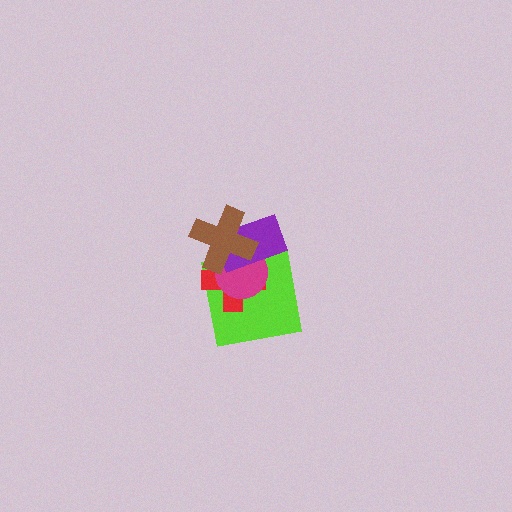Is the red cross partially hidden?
Yes, it is partially covered by another shape.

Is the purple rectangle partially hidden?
Yes, it is partially covered by another shape.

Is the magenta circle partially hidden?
Yes, it is partially covered by another shape.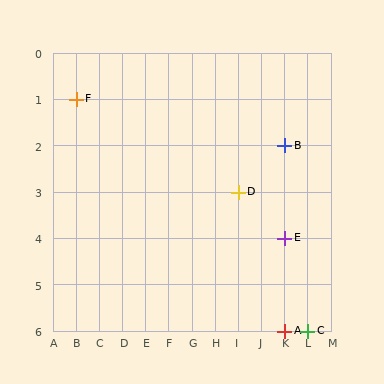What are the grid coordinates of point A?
Point A is at grid coordinates (K, 6).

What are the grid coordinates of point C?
Point C is at grid coordinates (L, 6).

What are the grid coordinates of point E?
Point E is at grid coordinates (K, 4).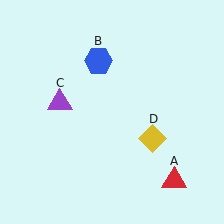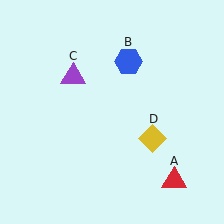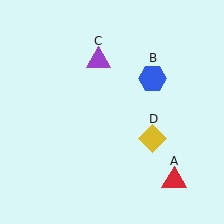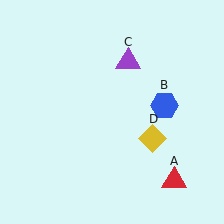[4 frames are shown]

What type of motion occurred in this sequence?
The blue hexagon (object B), purple triangle (object C) rotated clockwise around the center of the scene.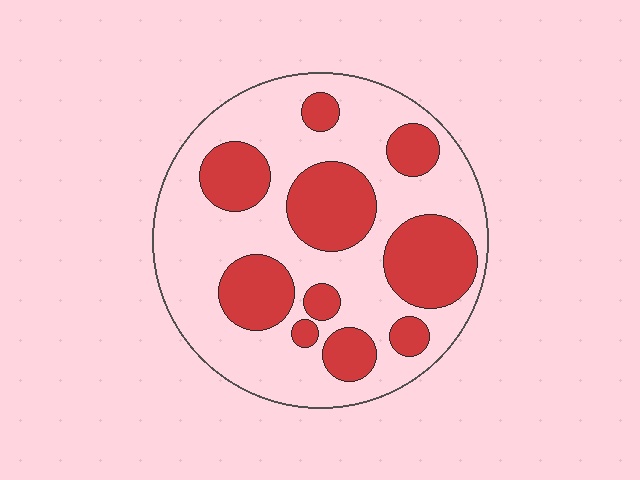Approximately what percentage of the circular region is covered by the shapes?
Approximately 35%.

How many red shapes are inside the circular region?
10.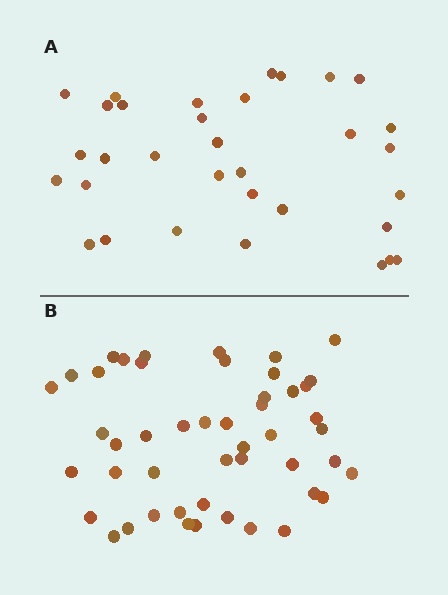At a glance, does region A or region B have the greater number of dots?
Region B (the bottom region) has more dots.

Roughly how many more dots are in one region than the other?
Region B has approximately 15 more dots than region A.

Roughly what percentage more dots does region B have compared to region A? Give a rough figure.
About 45% more.